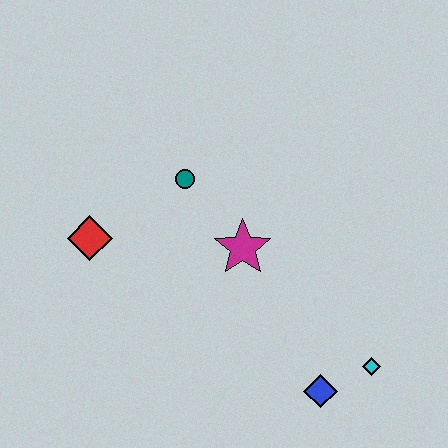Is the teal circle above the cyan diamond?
Yes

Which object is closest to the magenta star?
The teal circle is closest to the magenta star.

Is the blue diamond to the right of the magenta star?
Yes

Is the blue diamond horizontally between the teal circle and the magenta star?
No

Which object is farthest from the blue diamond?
The red diamond is farthest from the blue diamond.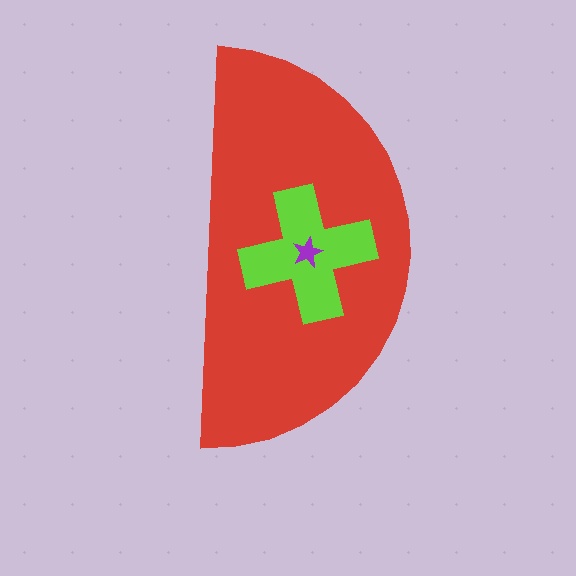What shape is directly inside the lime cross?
The purple star.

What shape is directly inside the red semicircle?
The lime cross.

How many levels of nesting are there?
3.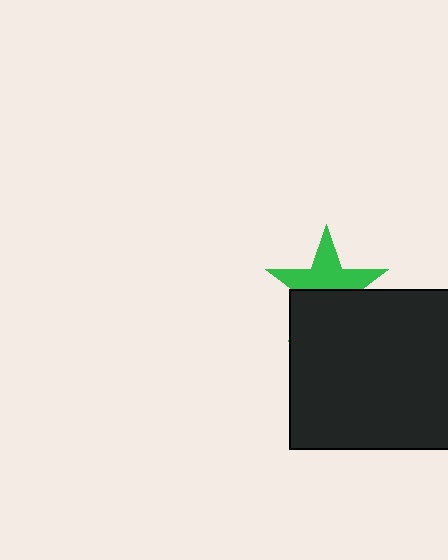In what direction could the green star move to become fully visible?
The green star could move up. That would shift it out from behind the black rectangle entirely.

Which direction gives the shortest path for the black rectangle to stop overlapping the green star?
Moving down gives the shortest separation.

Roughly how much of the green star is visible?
About half of it is visible (roughly 54%).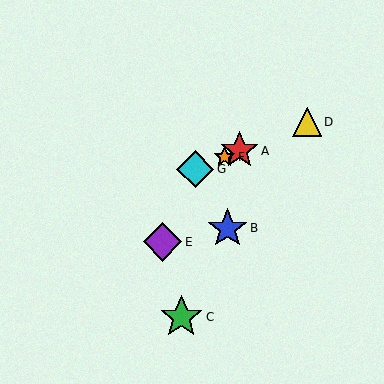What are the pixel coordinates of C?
Object C is at (181, 317).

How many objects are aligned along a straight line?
4 objects (A, D, F, G) are aligned along a straight line.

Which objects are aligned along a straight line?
Objects A, D, F, G are aligned along a straight line.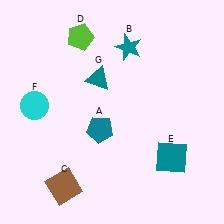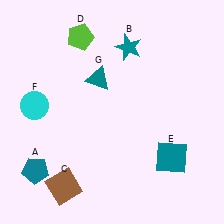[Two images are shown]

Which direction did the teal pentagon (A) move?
The teal pentagon (A) moved left.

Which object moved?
The teal pentagon (A) moved left.